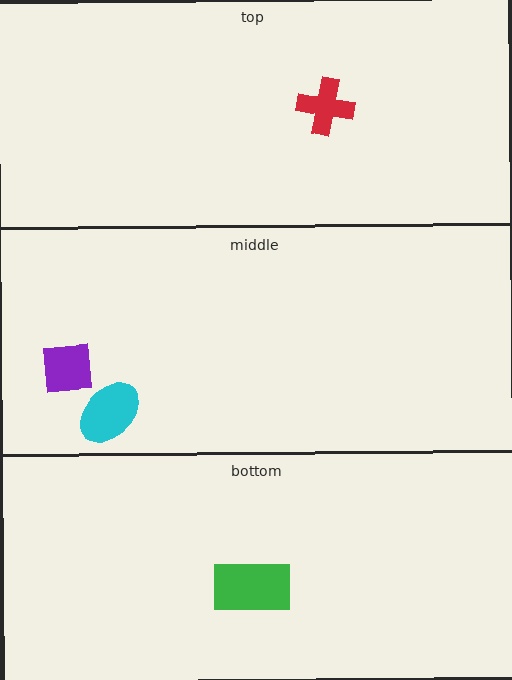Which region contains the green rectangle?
The bottom region.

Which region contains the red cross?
The top region.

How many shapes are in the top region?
1.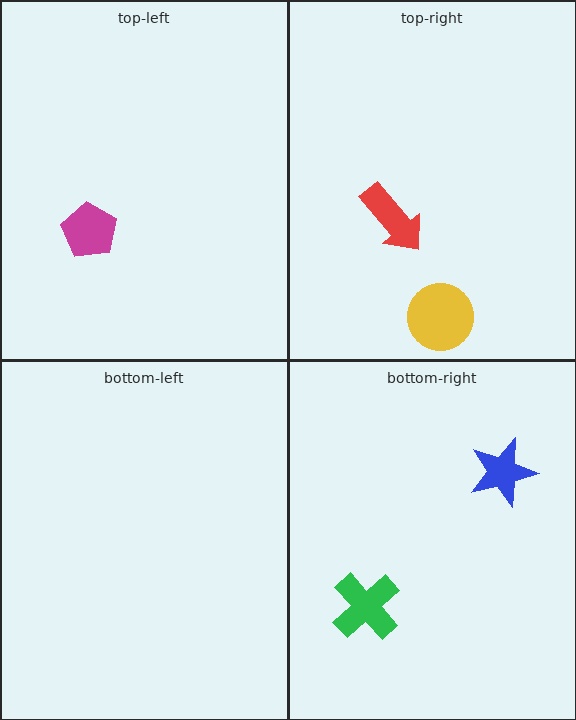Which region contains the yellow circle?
The top-right region.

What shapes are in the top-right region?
The yellow circle, the red arrow.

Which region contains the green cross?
The bottom-right region.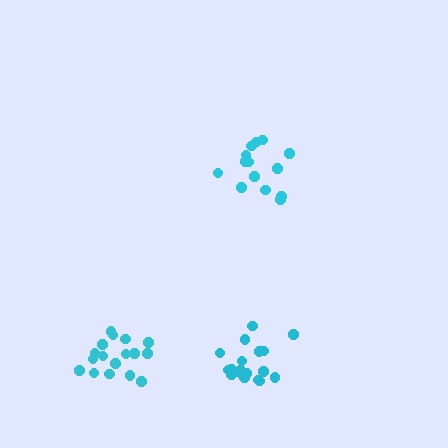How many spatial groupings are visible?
There are 3 spatial groupings.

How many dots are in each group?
Group 1: 18 dots, Group 2: 14 dots, Group 3: 17 dots (49 total).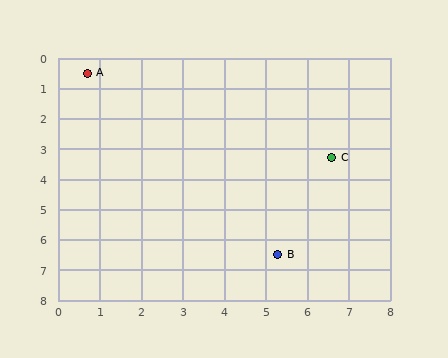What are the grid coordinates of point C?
Point C is at approximately (6.6, 3.3).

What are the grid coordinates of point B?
Point B is at approximately (5.3, 6.5).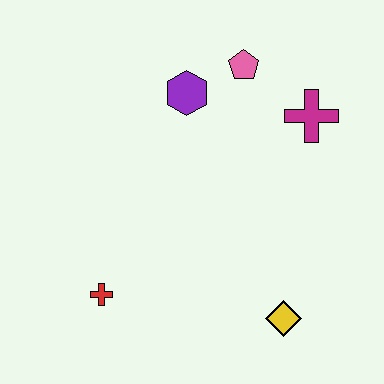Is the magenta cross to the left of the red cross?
No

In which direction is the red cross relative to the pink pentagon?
The red cross is below the pink pentagon.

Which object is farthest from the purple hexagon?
The yellow diamond is farthest from the purple hexagon.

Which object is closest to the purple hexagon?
The pink pentagon is closest to the purple hexagon.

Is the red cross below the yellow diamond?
No